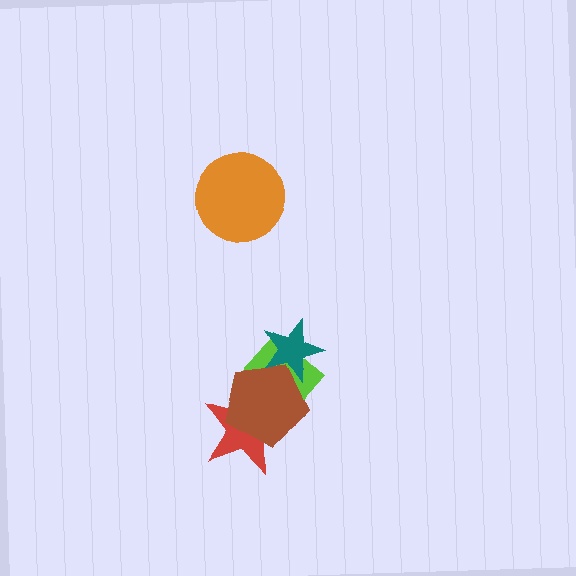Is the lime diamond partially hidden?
Yes, it is partially covered by another shape.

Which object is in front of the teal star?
The brown pentagon is in front of the teal star.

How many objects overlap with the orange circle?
0 objects overlap with the orange circle.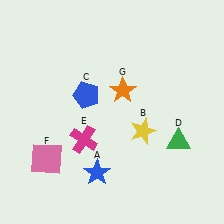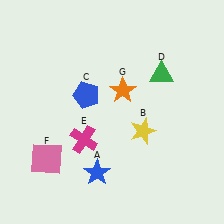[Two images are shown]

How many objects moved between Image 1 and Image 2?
1 object moved between the two images.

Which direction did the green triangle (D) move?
The green triangle (D) moved up.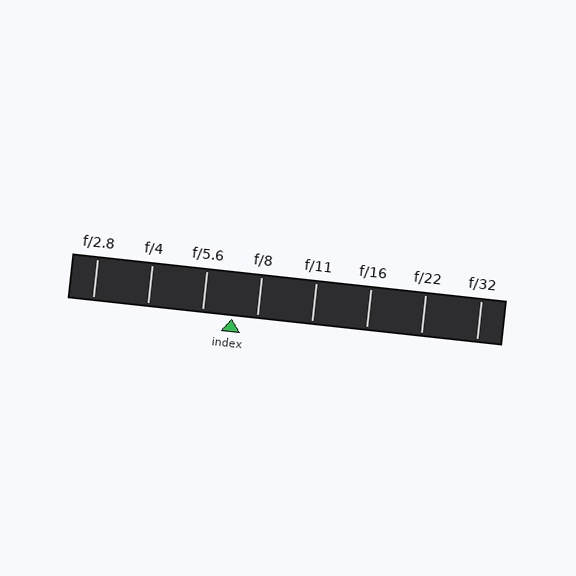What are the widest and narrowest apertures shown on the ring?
The widest aperture shown is f/2.8 and the narrowest is f/32.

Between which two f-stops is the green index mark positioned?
The index mark is between f/5.6 and f/8.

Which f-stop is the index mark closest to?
The index mark is closest to f/8.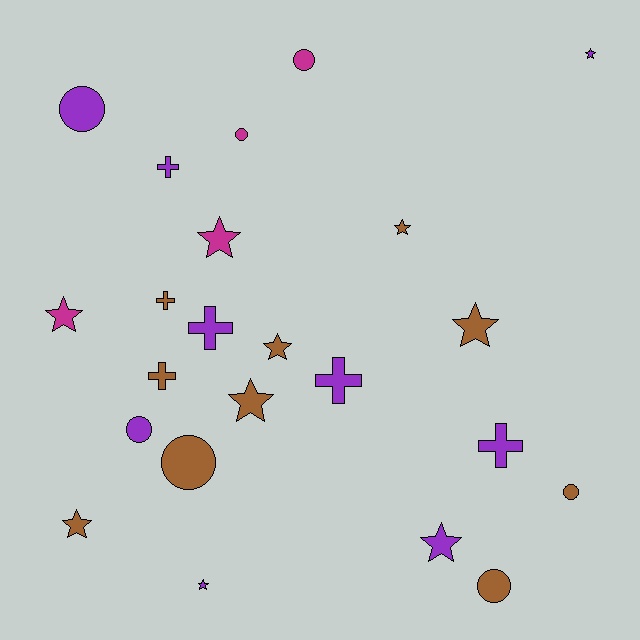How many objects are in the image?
There are 23 objects.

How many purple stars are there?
There are 3 purple stars.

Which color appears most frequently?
Brown, with 10 objects.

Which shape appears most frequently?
Star, with 10 objects.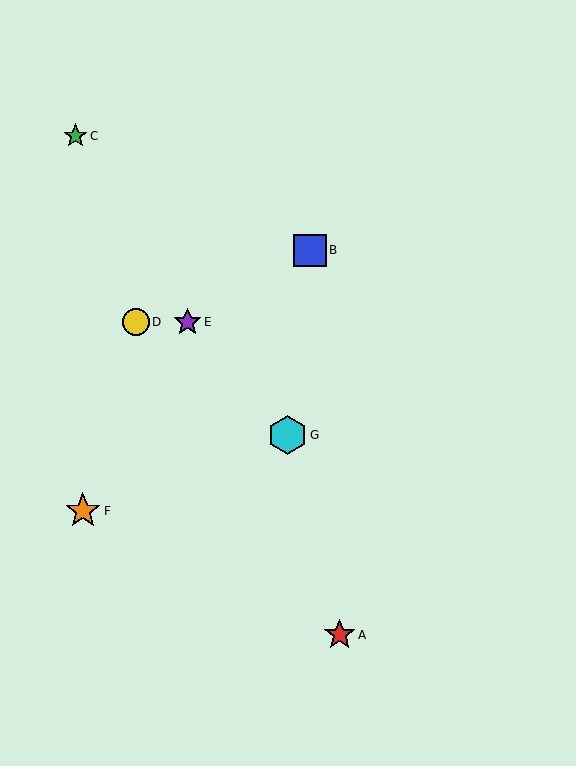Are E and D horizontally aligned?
Yes, both are at y≈322.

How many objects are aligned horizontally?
2 objects (D, E) are aligned horizontally.